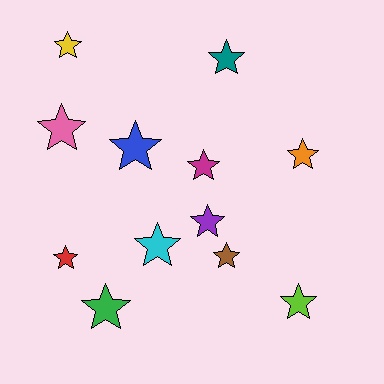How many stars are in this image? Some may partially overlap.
There are 12 stars.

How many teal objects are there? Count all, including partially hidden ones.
There is 1 teal object.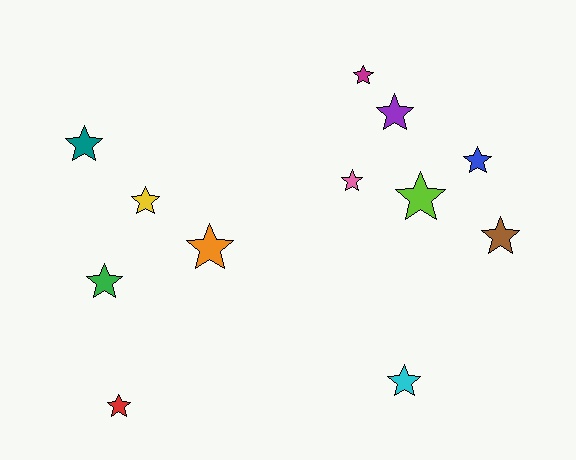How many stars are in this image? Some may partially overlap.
There are 12 stars.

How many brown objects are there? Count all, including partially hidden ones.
There is 1 brown object.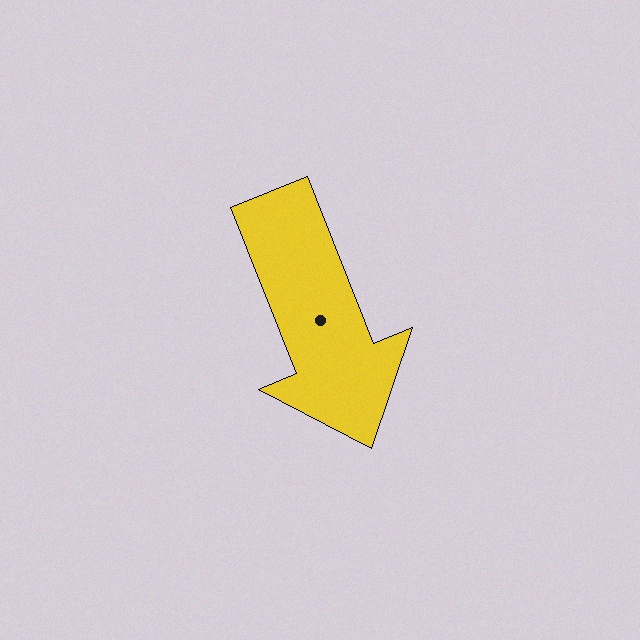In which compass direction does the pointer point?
South.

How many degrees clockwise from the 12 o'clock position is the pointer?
Approximately 158 degrees.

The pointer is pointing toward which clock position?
Roughly 5 o'clock.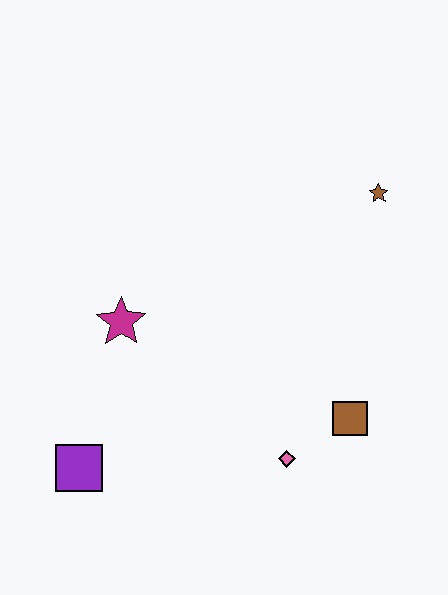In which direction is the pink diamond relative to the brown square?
The pink diamond is to the left of the brown square.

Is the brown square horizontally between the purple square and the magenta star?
No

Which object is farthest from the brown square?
The purple square is farthest from the brown square.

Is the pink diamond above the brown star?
No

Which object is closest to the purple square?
The magenta star is closest to the purple square.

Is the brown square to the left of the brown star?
Yes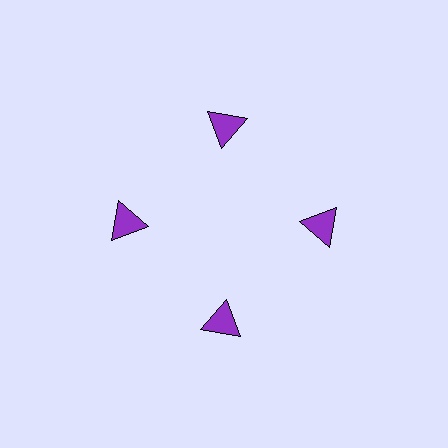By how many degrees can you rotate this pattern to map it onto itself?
The pattern maps onto itself every 90 degrees of rotation.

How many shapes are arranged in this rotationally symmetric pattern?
There are 4 shapes, arranged in 4 groups of 1.